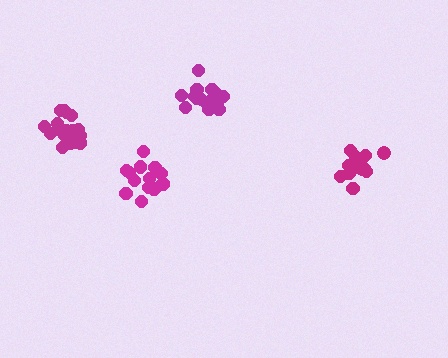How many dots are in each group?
Group 1: 19 dots, Group 2: 16 dots, Group 3: 18 dots, Group 4: 18 dots (71 total).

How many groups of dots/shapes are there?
There are 4 groups.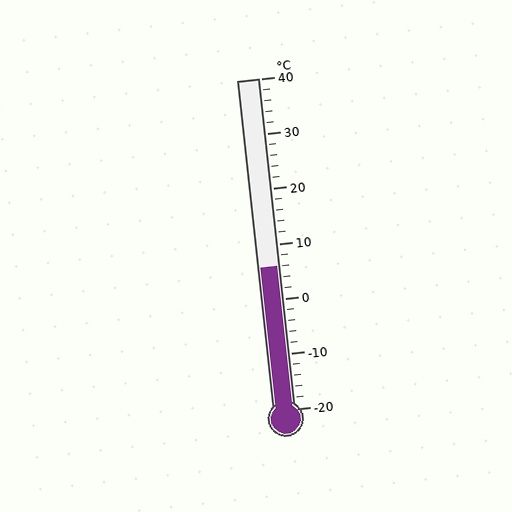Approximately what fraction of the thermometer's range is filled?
The thermometer is filled to approximately 45% of its range.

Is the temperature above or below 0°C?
The temperature is above 0°C.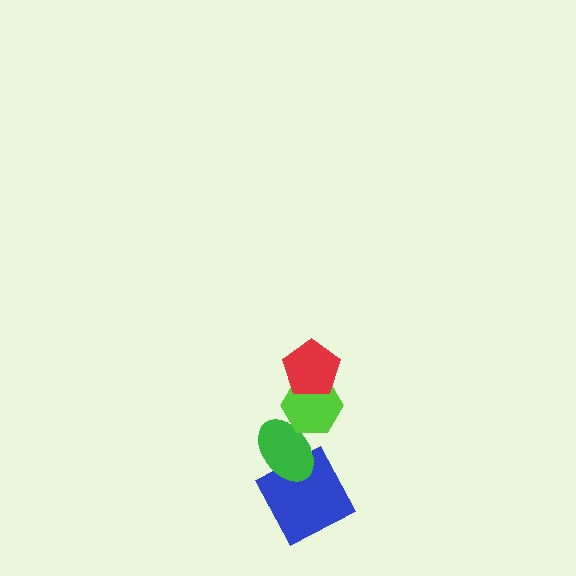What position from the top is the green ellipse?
The green ellipse is 3rd from the top.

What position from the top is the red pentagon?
The red pentagon is 1st from the top.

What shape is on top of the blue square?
The green ellipse is on top of the blue square.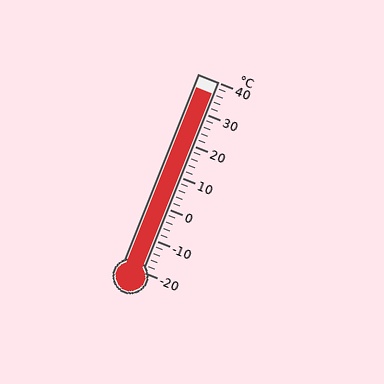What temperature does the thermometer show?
The thermometer shows approximately 36°C.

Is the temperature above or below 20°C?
The temperature is above 20°C.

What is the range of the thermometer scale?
The thermometer scale ranges from -20°C to 40°C.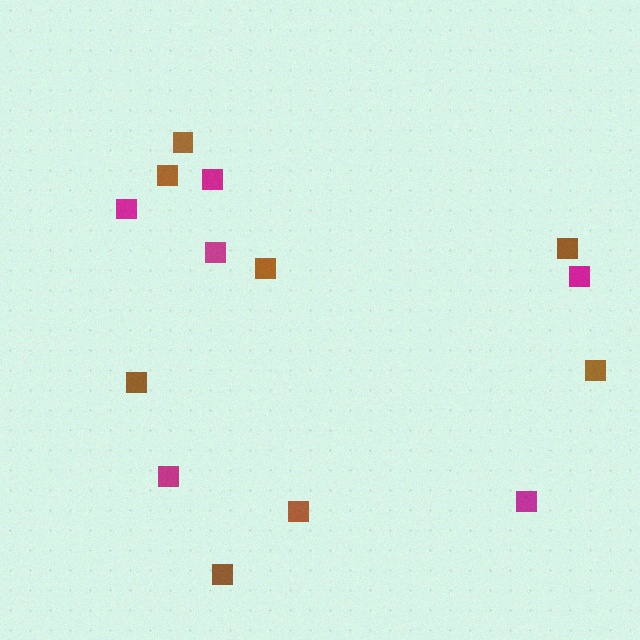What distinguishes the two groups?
There are 2 groups: one group of brown squares (8) and one group of magenta squares (6).